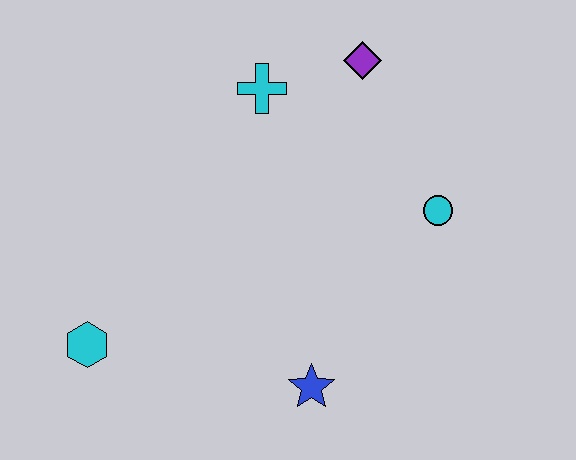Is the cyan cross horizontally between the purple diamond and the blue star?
No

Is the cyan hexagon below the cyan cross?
Yes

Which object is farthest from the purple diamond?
The cyan hexagon is farthest from the purple diamond.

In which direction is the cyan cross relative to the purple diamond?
The cyan cross is to the left of the purple diamond.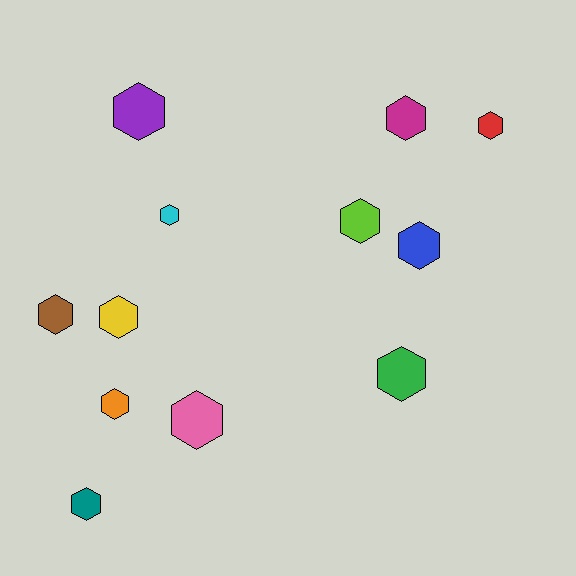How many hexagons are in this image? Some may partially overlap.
There are 12 hexagons.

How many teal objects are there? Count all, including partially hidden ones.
There is 1 teal object.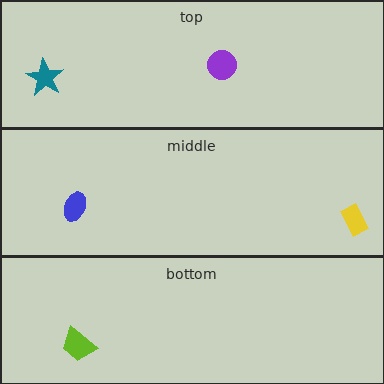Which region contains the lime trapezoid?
The bottom region.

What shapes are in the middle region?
The blue ellipse, the yellow rectangle.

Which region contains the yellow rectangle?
The middle region.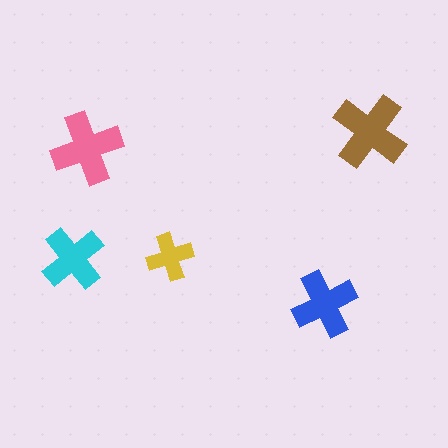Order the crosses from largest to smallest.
the brown one, the pink one, the blue one, the cyan one, the yellow one.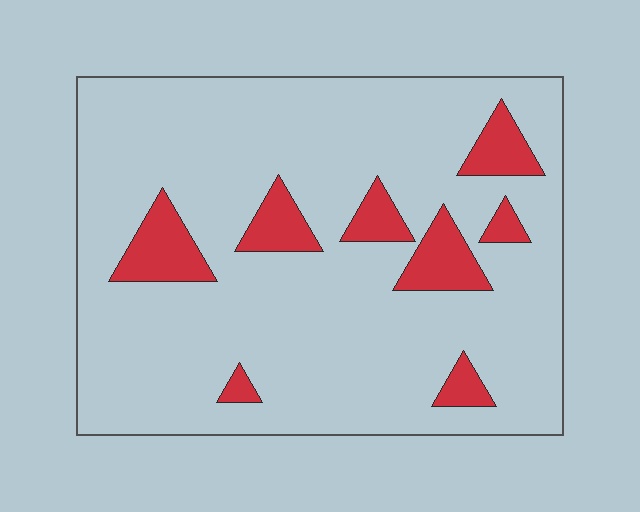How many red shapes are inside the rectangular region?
8.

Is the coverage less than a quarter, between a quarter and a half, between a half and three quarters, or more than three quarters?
Less than a quarter.